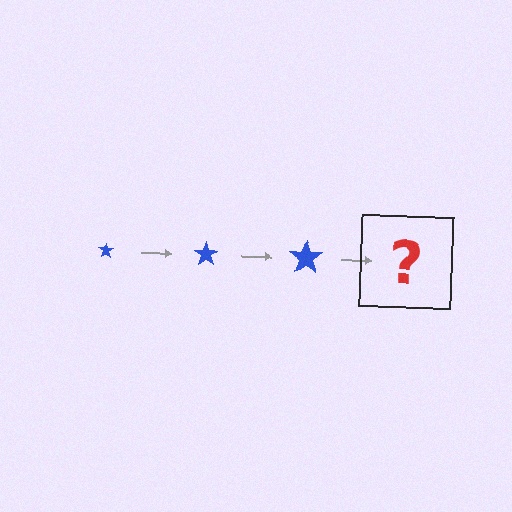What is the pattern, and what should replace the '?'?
The pattern is that the star gets progressively larger each step. The '?' should be a blue star, larger than the previous one.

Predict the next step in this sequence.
The next step is a blue star, larger than the previous one.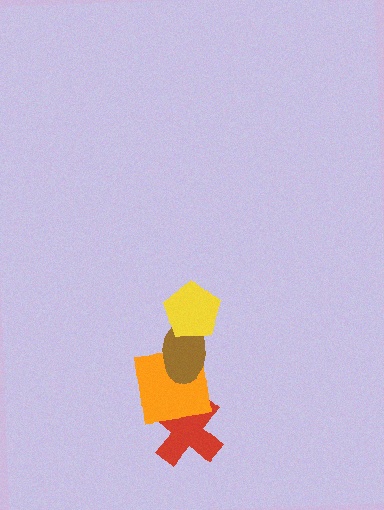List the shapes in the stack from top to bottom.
From top to bottom: the yellow pentagon, the brown ellipse, the orange square, the red cross.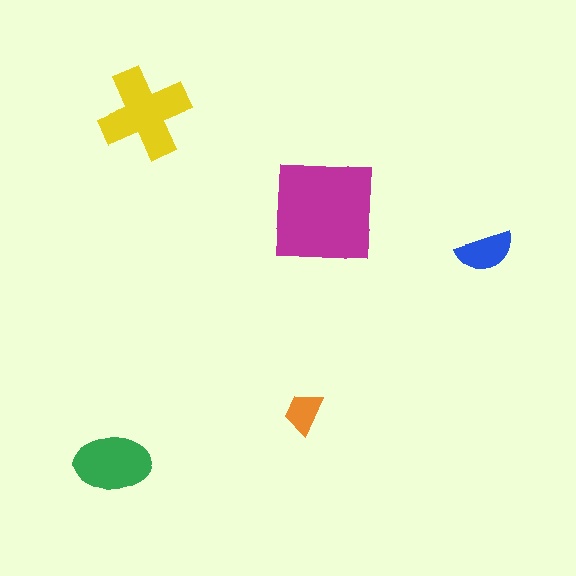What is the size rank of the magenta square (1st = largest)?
1st.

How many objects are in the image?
There are 5 objects in the image.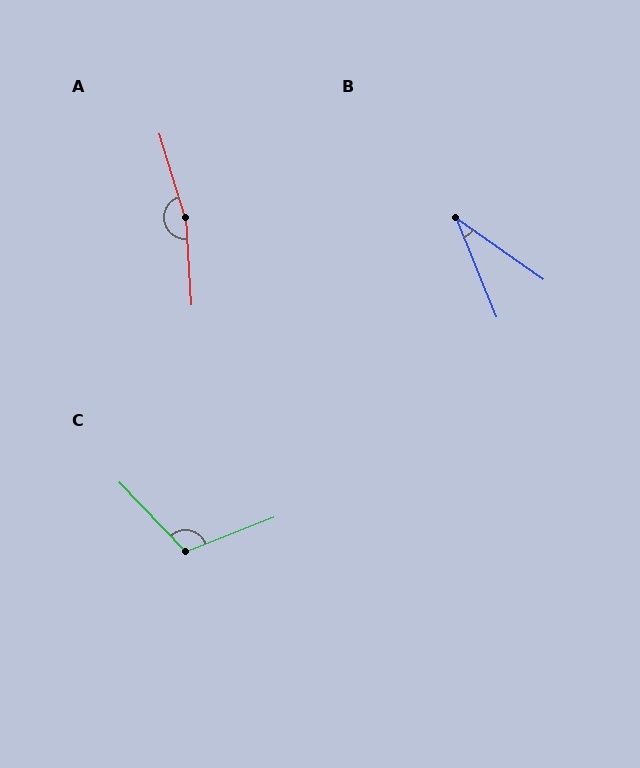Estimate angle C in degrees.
Approximately 112 degrees.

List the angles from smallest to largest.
B (32°), C (112°), A (166°).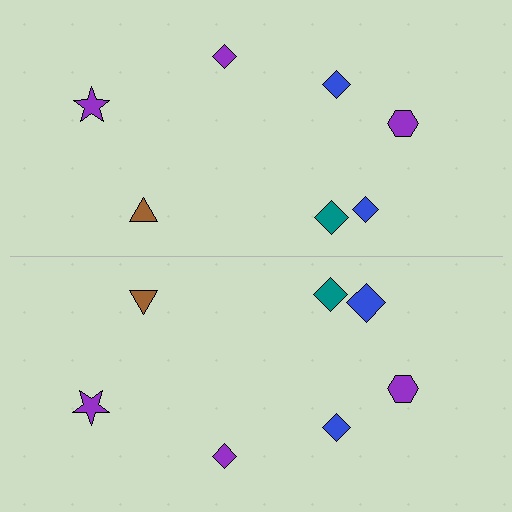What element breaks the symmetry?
The blue diamond on the bottom side has a different size than its mirror counterpart.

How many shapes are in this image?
There are 14 shapes in this image.